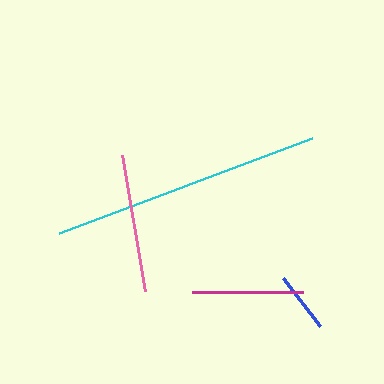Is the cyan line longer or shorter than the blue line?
The cyan line is longer than the blue line.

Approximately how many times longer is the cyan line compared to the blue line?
The cyan line is approximately 4.4 times the length of the blue line.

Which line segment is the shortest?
The blue line is the shortest at approximately 61 pixels.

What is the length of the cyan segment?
The cyan segment is approximately 270 pixels long.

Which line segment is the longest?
The cyan line is the longest at approximately 270 pixels.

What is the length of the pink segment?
The pink segment is approximately 138 pixels long.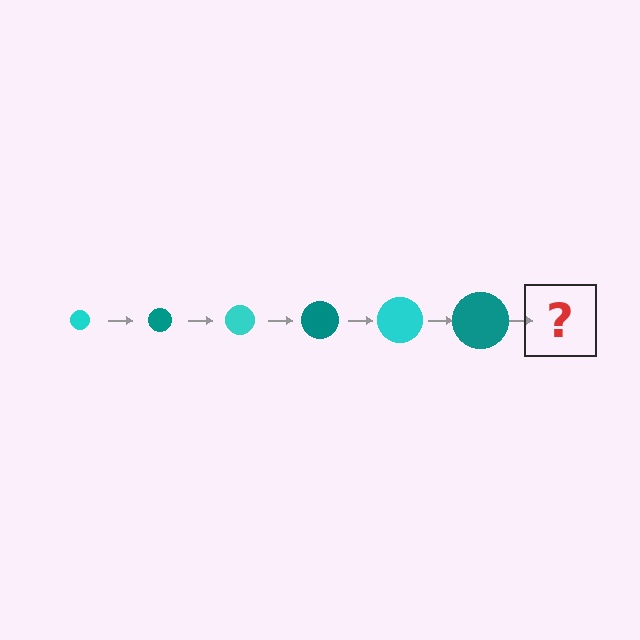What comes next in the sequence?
The next element should be a cyan circle, larger than the previous one.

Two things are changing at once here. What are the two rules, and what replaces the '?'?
The two rules are that the circle grows larger each step and the color cycles through cyan and teal. The '?' should be a cyan circle, larger than the previous one.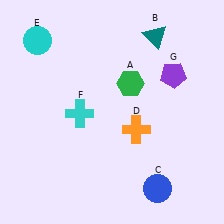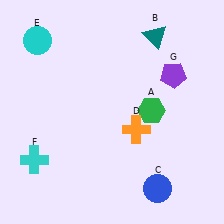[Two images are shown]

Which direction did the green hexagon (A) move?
The green hexagon (A) moved down.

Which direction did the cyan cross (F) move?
The cyan cross (F) moved down.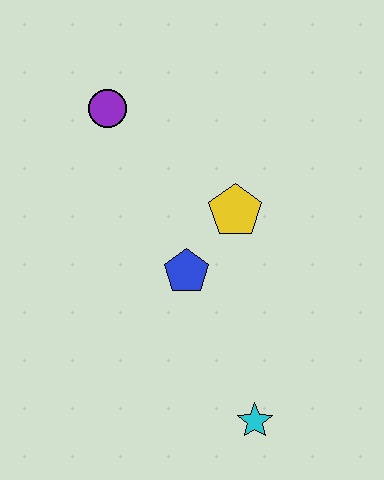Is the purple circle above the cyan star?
Yes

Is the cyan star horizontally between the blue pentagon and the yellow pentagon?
No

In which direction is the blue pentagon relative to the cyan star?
The blue pentagon is above the cyan star.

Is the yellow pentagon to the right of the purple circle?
Yes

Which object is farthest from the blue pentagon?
The purple circle is farthest from the blue pentagon.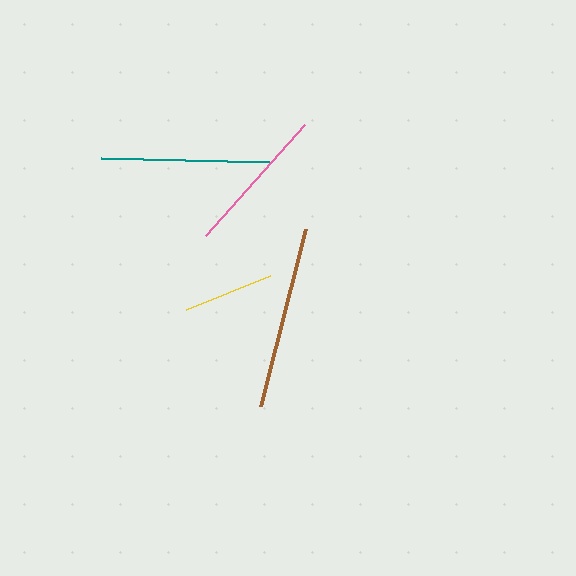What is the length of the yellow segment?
The yellow segment is approximately 90 pixels long.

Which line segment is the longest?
The brown line is the longest at approximately 182 pixels.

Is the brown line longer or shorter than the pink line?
The brown line is longer than the pink line.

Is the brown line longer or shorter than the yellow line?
The brown line is longer than the yellow line.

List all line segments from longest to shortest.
From longest to shortest: brown, teal, pink, yellow.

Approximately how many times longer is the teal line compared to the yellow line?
The teal line is approximately 1.9 times the length of the yellow line.